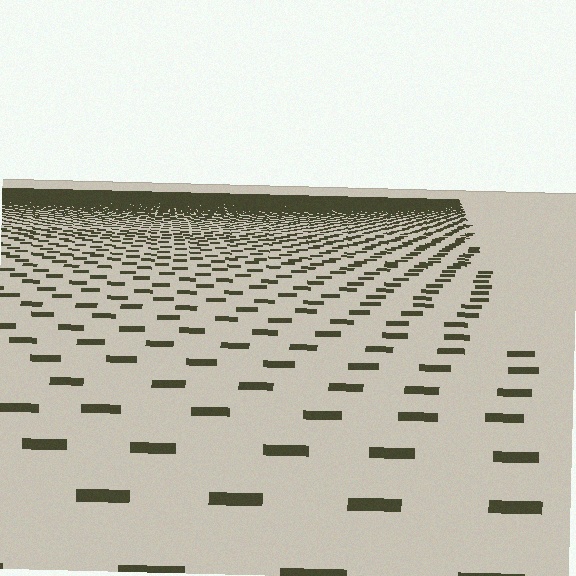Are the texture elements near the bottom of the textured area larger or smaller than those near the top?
Larger. Near the bottom, elements are closer to the viewer and appear at a bigger on-screen size.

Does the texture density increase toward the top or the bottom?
Density increases toward the top.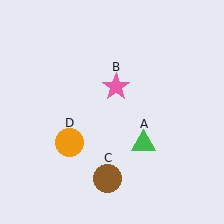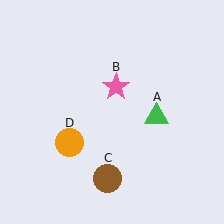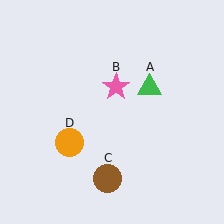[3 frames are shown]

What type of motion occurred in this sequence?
The green triangle (object A) rotated counterclockwise around the center of the scene.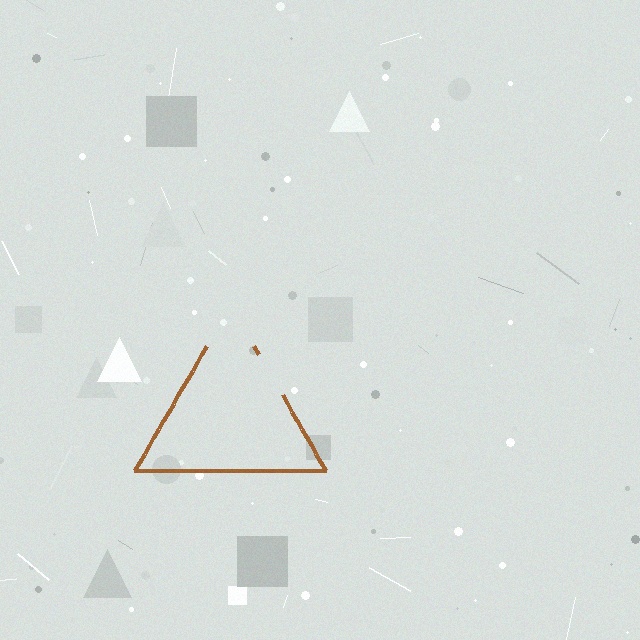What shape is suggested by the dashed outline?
The dashed outline suggests a triangle.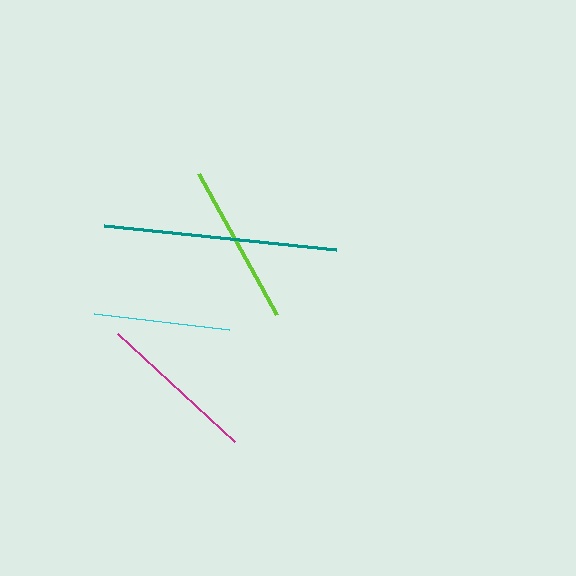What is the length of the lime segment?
The lime segment is approximately 161 pixels long.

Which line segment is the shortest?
The cyan line is the shortest at approximately 136 pixels.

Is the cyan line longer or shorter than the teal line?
The teal line is longer than the cyan line.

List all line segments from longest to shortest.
From longest to shortest: teal, lime, magenta, cyan.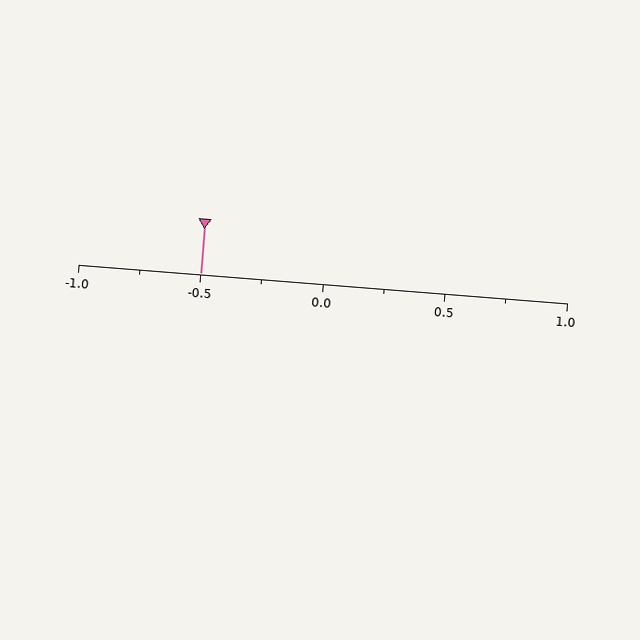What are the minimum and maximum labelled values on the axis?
The axis runs from -1.0 to 1.0.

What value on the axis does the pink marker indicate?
The marker indicates approximately -0.5.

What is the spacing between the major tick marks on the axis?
The major ticks are spaced 0.5 apart.